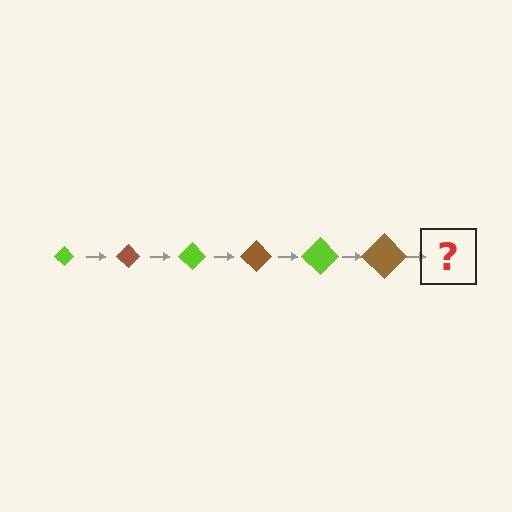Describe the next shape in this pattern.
It should be a lime diamond, larger than the previous one.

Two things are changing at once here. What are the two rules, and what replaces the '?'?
The two rules are that the diamond grows larger each step and the color cycles through lime and brown. The '?' should be a lime diamond, larger than the previous one.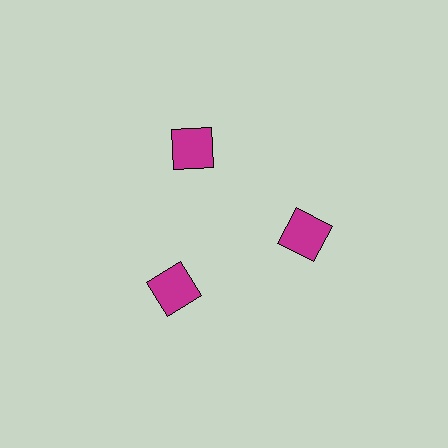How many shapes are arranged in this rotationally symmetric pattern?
There are 3 shapes, arranged in 3 groups of 1.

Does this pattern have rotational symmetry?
Yes, this pattern has 3-fold rotational symmetry. It looks the same after rotating 120 degrees around the center.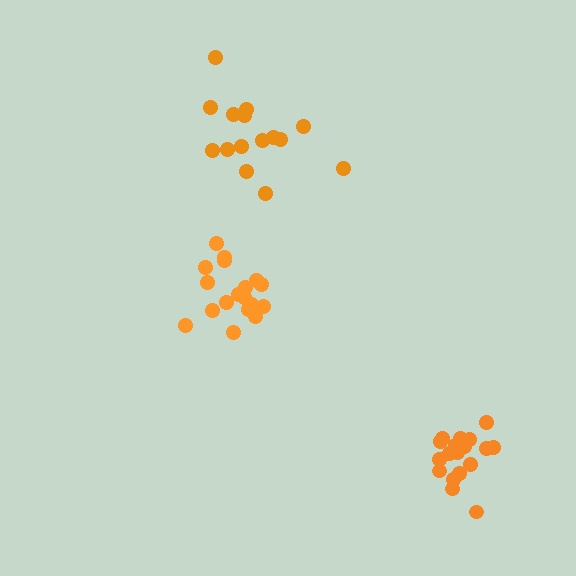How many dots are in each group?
Group 1: 19 dots, Group 2: 19 dots, Group 3: 15 dots (53 total).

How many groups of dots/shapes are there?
There are 3 groups.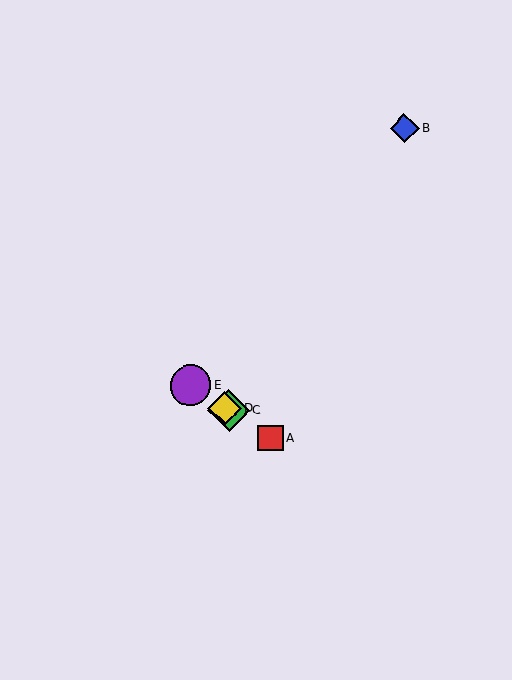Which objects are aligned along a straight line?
Objects A, C, D, E are aligned along a straight line.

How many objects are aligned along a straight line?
4 objects (A, C, D, E) are aligned along a straight line.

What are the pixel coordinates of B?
Object B is at (404, 128).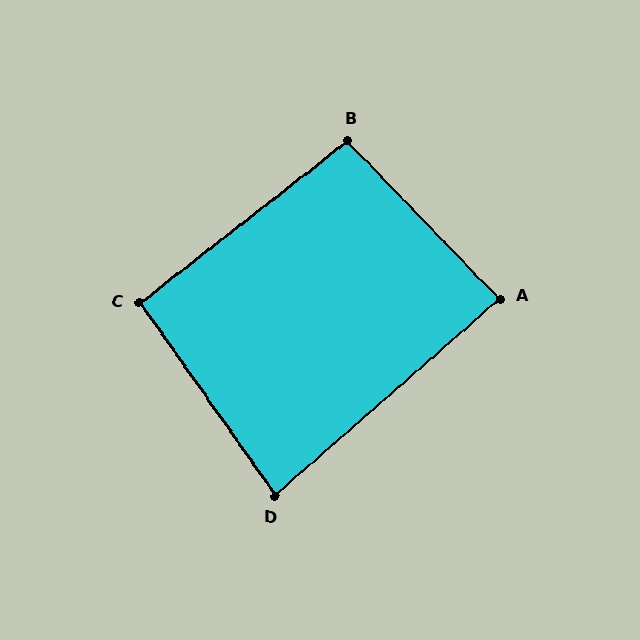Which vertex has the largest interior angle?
B, at approximately 96 degrees.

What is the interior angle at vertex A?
Approximately 87 degrees (approximately right).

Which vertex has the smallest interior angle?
D, at approximately 84 degrees.